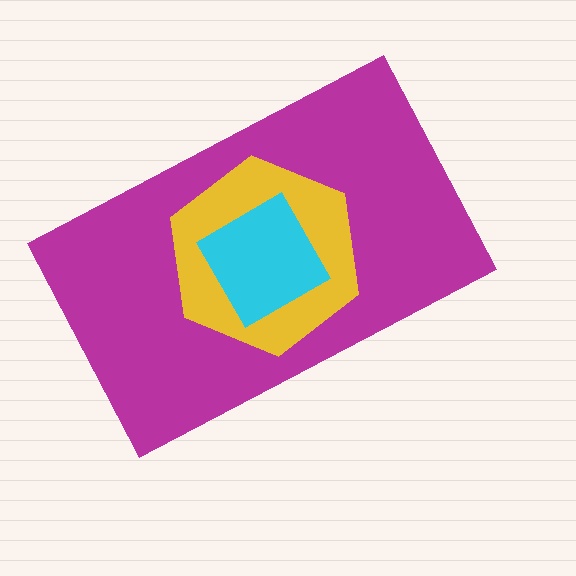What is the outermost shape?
The magenta rectangle.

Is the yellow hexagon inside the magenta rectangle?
Yes.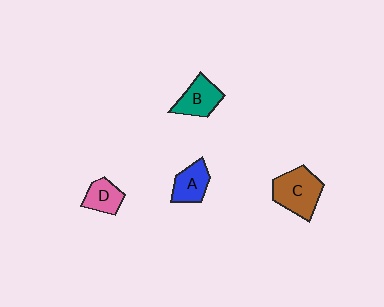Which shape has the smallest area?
Shape D (pink).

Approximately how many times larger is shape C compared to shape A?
Approximately 1.6 times.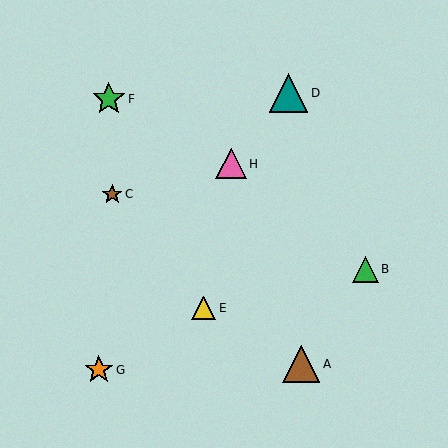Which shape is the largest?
The teal triangle (labeled D) is the largest.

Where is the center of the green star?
The center of the green star is at (109, 99).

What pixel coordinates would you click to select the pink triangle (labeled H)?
Click at (231, 164) to select the pink triangle H.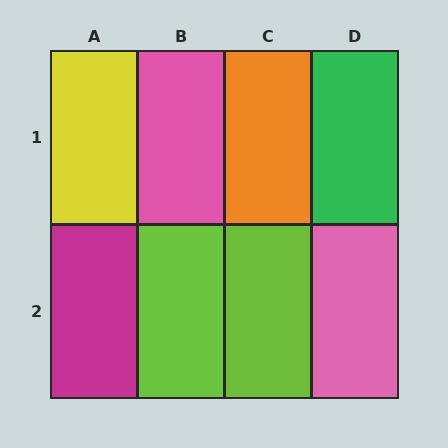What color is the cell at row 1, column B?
Pink.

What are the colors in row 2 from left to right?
Magenta, lime, lime, pink.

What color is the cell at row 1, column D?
Green.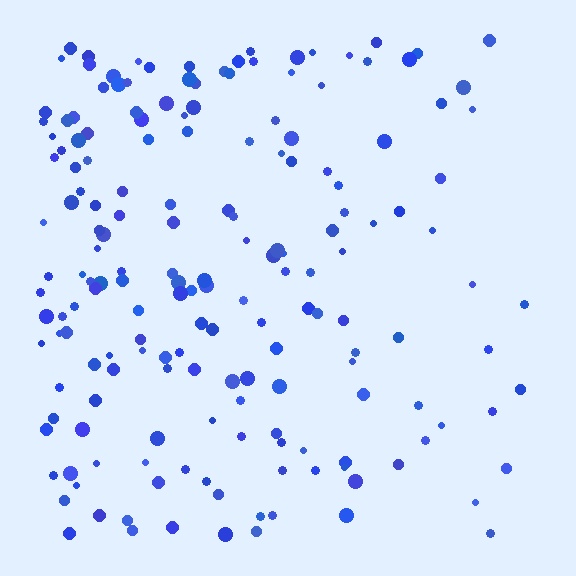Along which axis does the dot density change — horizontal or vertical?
Horizontal.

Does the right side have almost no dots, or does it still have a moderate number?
Still a moderate number, just noticeably fewer than the left.